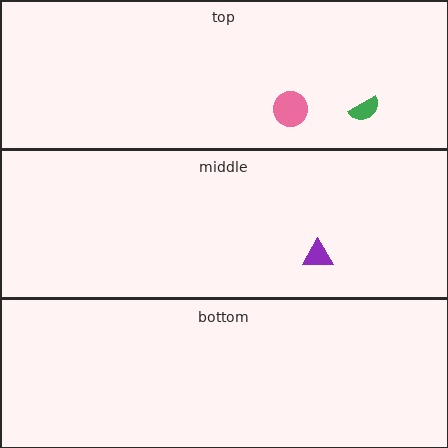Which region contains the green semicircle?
The top region.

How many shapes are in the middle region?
1.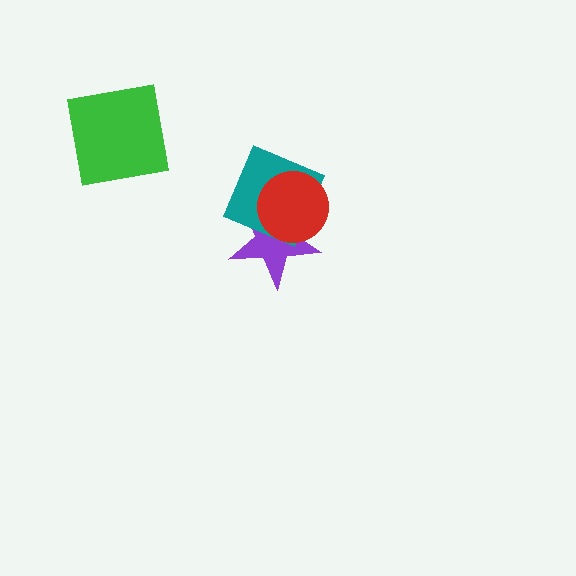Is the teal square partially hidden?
Yes, it is partially covered by another shape.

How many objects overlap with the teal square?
2 objects overlap with the teal square.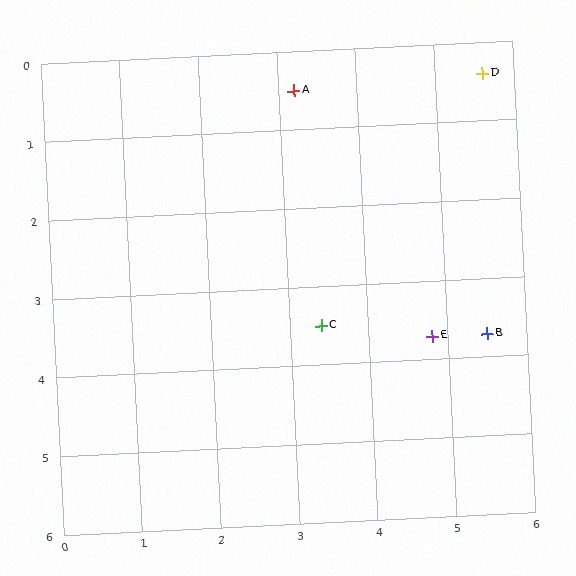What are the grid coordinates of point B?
Point B is at approximately (5.5, 3.7).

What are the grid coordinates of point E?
Point E is at approximately (4.8, 3.7).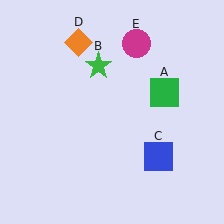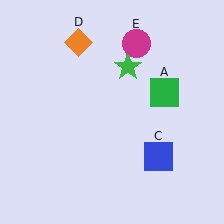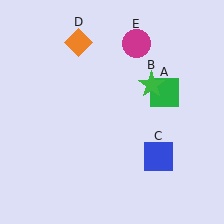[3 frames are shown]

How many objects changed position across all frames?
1 object changed position: green star (object B).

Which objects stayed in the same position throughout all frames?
Green square (object A) and blue square (object C) and orange diamond (object D) and magenta circle (object E) remained stationary.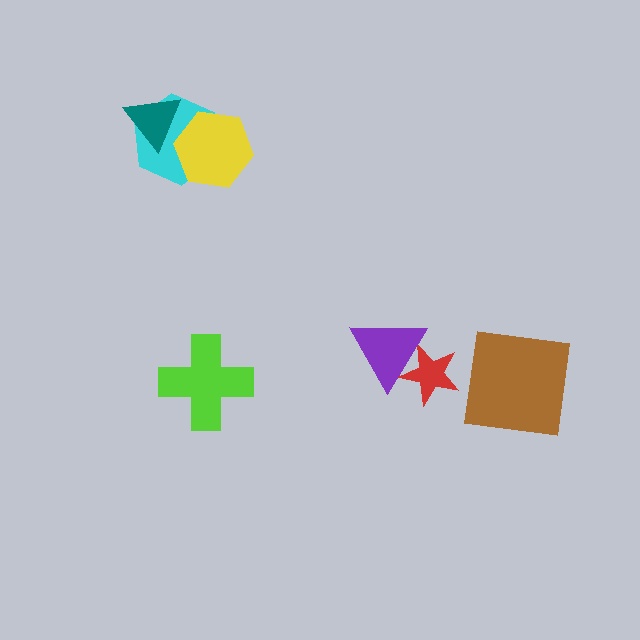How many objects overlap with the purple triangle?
1 object overlaps with the purple triangle.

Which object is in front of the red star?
The purple triangle is in front of the red star.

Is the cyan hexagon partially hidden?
Yes, it is partially covered by another shape.